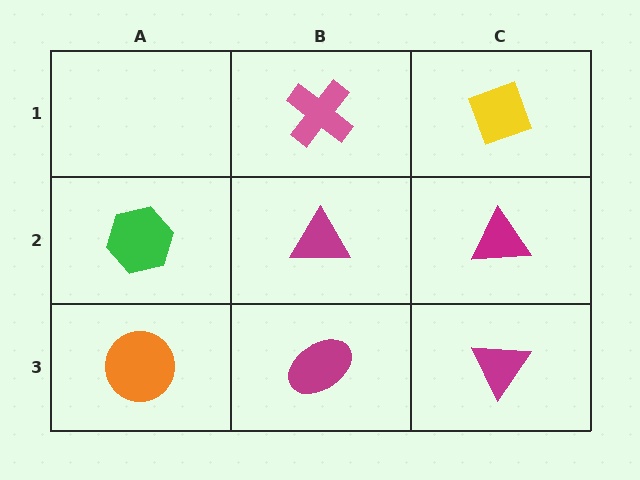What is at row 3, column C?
A magenta triangle.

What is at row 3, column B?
A magenta ellipse.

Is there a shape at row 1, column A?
No, that cell is empty.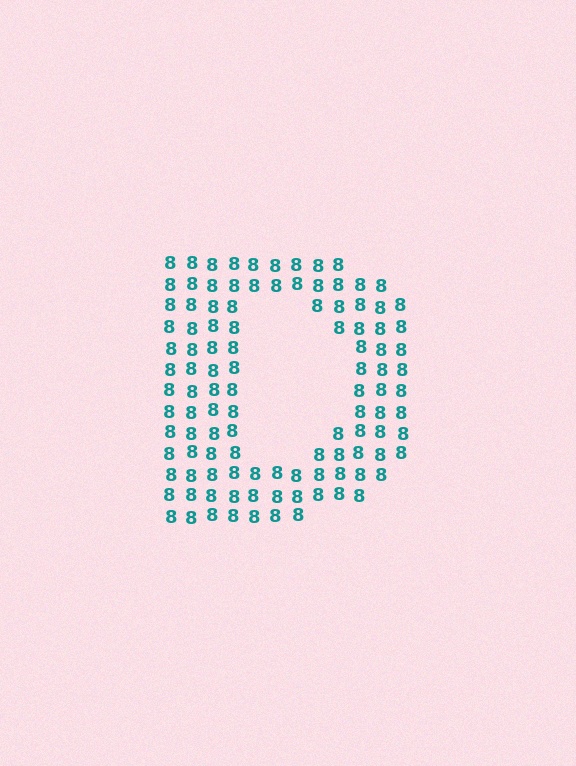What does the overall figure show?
The overall figure shows the letter D.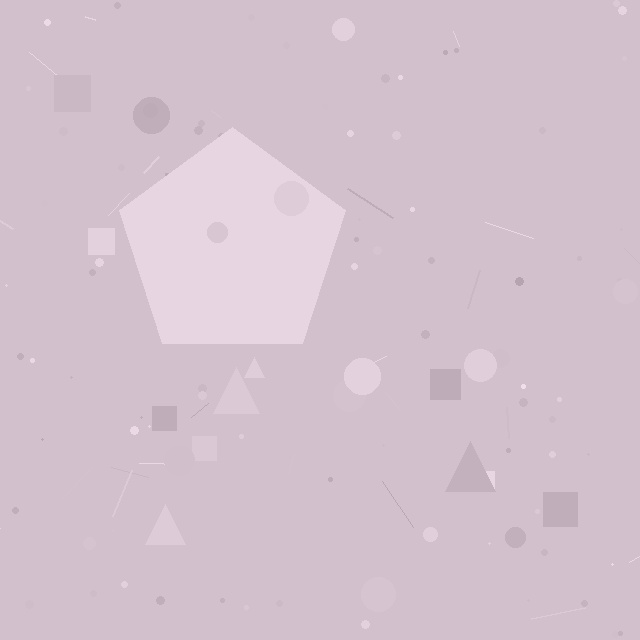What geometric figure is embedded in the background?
A pentagon is embedded in the background.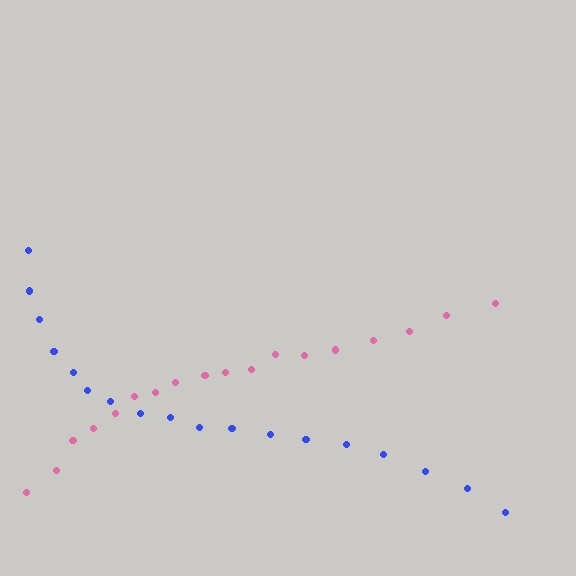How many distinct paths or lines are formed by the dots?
There are 2 distinct paths.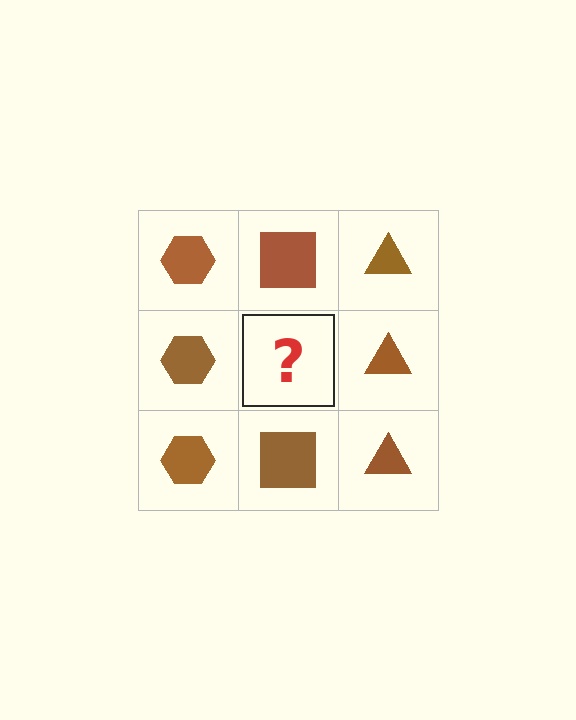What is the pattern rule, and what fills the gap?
The rule is that each column has a consistent shape. The gap should be filled with a brown square.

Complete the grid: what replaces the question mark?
The question mark should be replaced with a brown square.